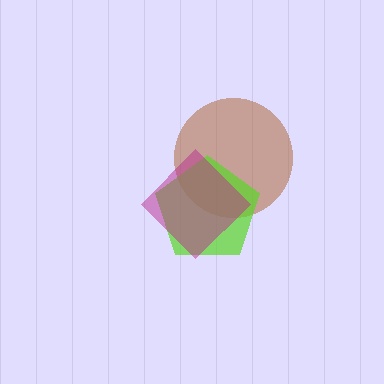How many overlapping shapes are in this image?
There are 3 overlapping shapes in the image.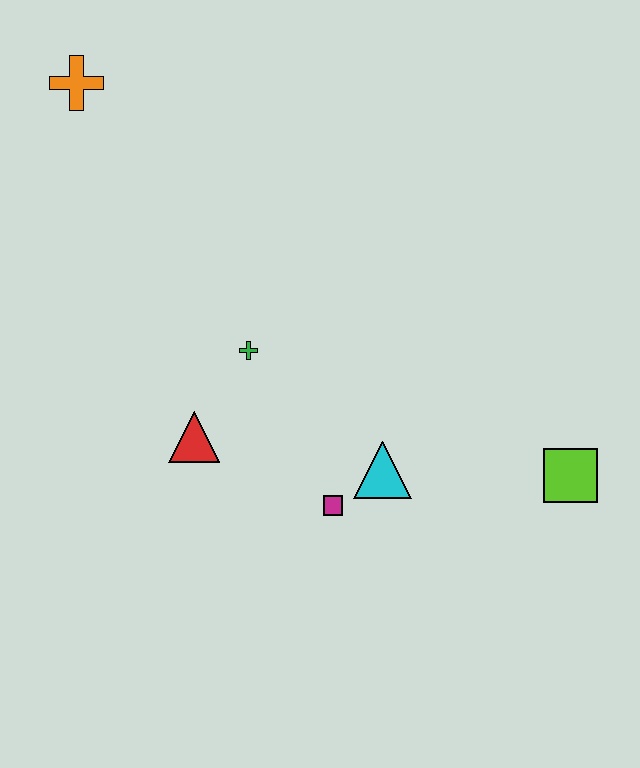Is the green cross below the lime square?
No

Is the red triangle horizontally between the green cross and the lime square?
No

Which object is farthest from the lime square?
The orange cross is farthest from the lime square.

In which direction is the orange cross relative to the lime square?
The orange cross is to the left of the lime square.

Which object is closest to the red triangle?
The green cross is closest to the red triangle.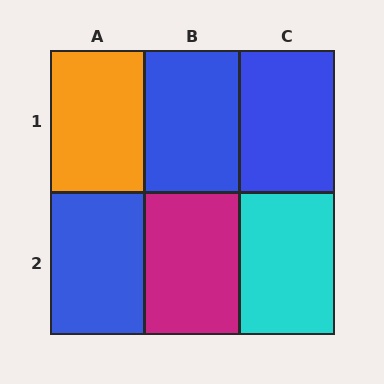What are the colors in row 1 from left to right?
Orange, blue, blue.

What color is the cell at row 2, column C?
Cyan.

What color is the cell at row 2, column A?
Blue.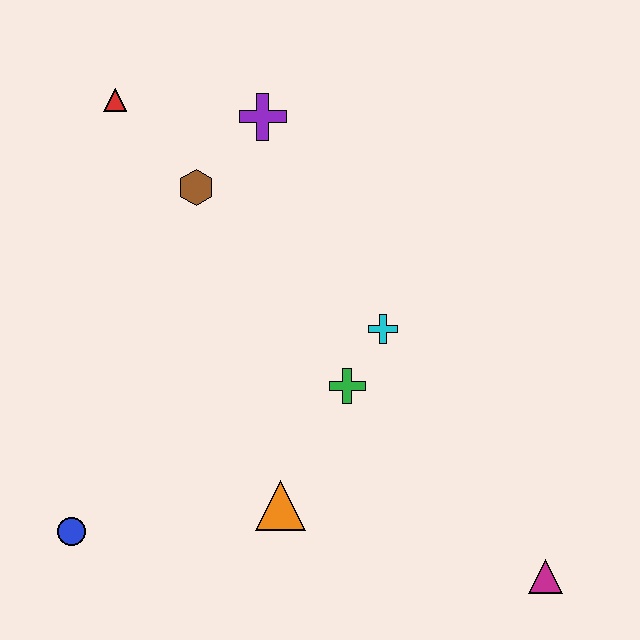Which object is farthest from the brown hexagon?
The magenta triangle is farthest from the brown hexagon.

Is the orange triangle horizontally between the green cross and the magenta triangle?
No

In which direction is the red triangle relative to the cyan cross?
The red triangle is to the left of the cyan cross.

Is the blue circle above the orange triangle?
No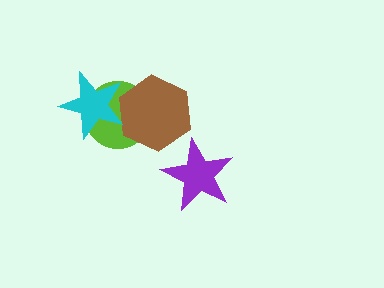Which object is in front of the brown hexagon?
The cyan star is in front of the brown hexagon.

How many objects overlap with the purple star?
0 objects overlap with the purple star.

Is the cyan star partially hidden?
No, no other shape covers it.